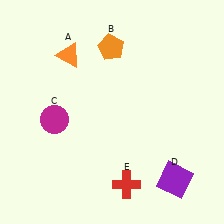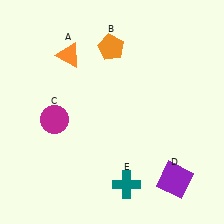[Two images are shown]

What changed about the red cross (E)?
In Image 1, E is red. In Image 2, it changed to teal.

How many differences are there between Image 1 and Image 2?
There is 1 difference between the two images.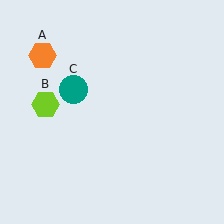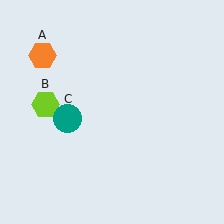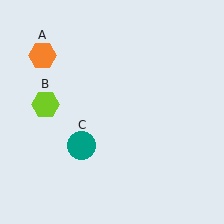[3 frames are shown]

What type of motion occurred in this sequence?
The teal circle (object C) rotated counterclockwise around the center of the scene.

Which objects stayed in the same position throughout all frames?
Orange hexagon (object A) and lime hexagon (object B) remained stationary.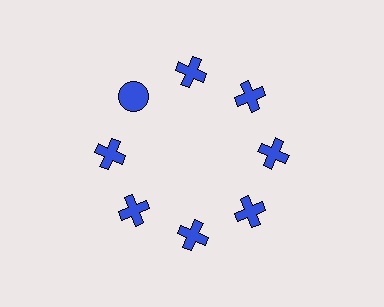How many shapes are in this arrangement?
There are 8 shapes arranged in a ring pattern.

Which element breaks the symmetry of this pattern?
The blue circle at roughly the 10 o'clock position breaks the symmetry. All other shapes are blue crosses.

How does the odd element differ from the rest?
It has a different shape: circle instead of cross.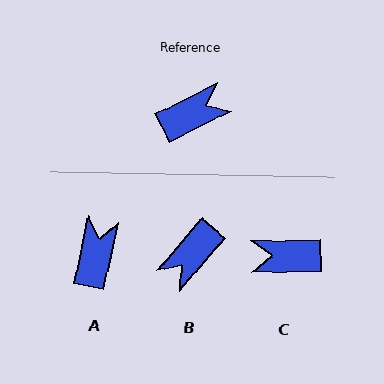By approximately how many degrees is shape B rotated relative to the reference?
Approximately 158 degrees clockwise.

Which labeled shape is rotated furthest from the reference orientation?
B, about 158 degrees away.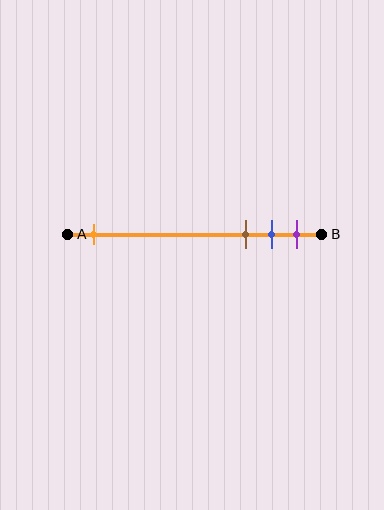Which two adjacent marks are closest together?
The blue and purple marks are the closest adjacent pair.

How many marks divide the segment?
There are 4 marks dividing the segment.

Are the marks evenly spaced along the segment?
No, the marks are not evenly spaced.